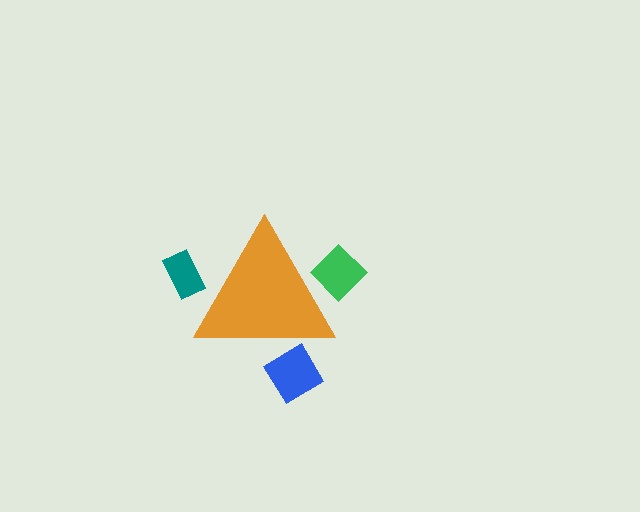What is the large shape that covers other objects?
An orange triangle.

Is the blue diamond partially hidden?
Yes, the blue diamond is partially hidden behind the orange triangle.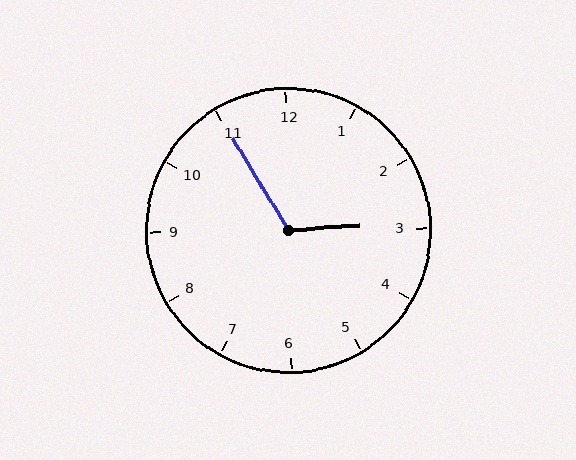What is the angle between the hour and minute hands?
Approximately 118 degrees.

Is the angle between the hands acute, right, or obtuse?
It is obtuse.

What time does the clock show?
2:55.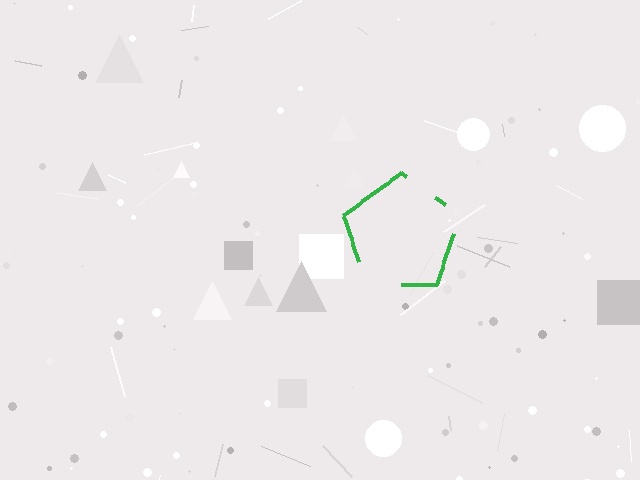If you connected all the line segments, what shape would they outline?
They would outline a pentagon.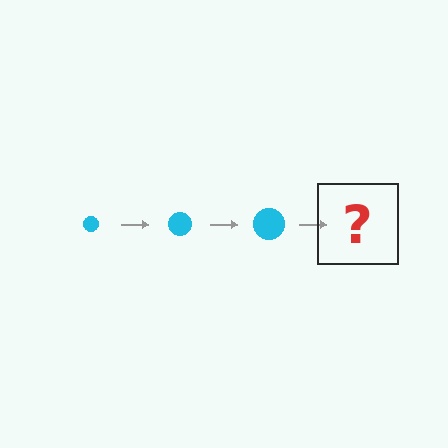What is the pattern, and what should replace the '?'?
The pattern is that the circle gets progressively larger each step. The '?' should be a cyan circle, larger than the previous one.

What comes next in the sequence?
The next element should be a cyan circle, larger than the previous one.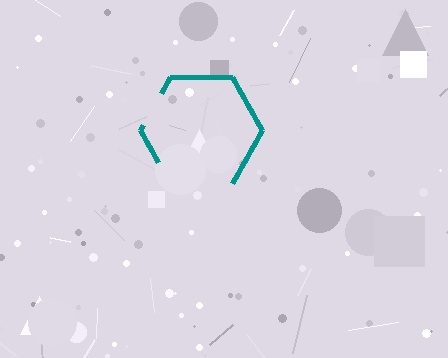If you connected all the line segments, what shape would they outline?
They would outline a hexagon.